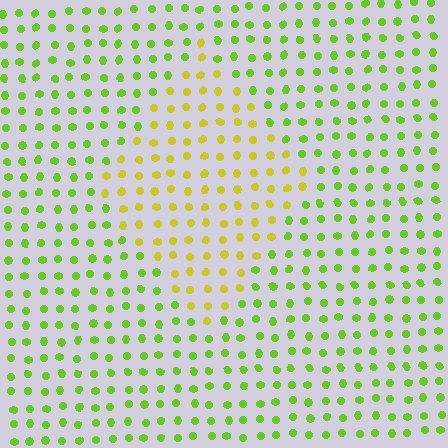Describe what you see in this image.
The image is filled with small lime elements in a uniform arrangement. A diamond-shaped region is visible where the elements are tinted to a slightly different hue, forming a subtle color boundary.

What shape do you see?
I see a diamond.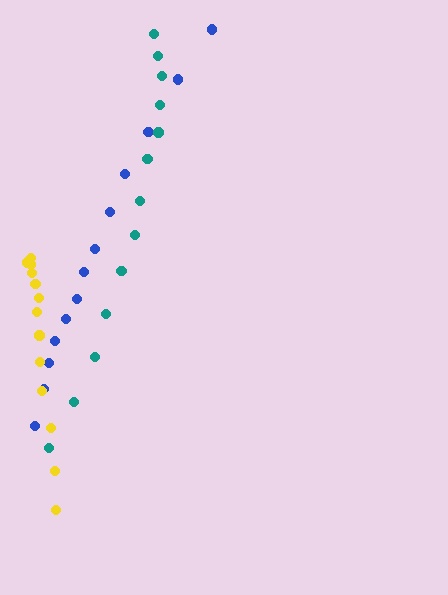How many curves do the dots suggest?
There are 3 distinct paths.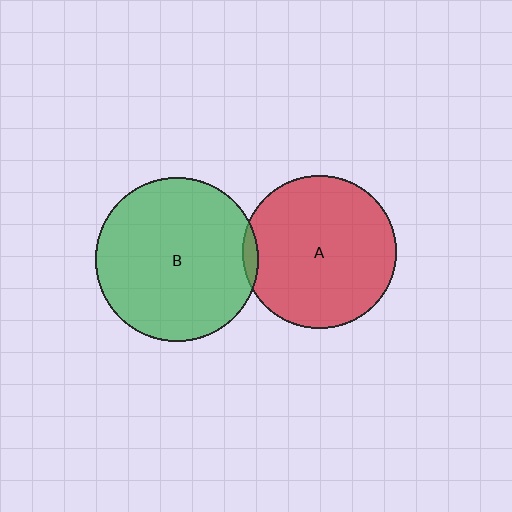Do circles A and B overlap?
Yes.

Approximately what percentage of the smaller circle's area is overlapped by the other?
Approximately 5%.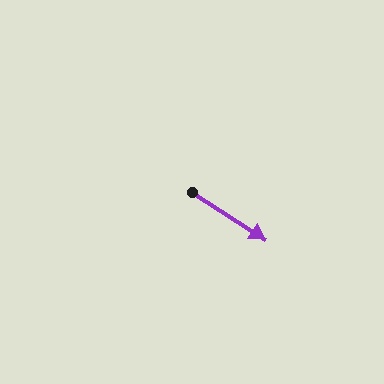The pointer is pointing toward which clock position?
Roughly 4 o'clock.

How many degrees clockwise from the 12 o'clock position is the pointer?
Approximately 123 degrees.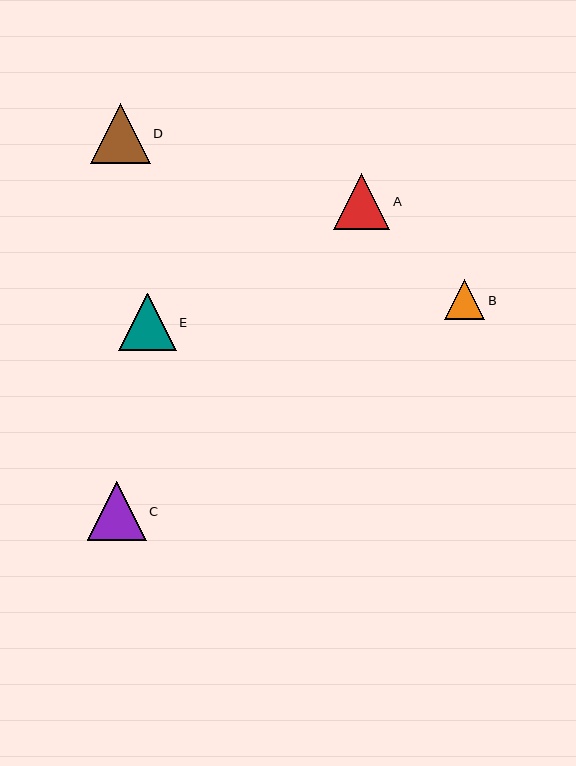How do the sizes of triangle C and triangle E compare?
Triangle C and triangle E are approximately the same size.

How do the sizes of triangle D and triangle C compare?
Triangle D and triangle C are approximately the same size.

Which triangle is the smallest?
Triangle B is the smallest with a size of approximately 40 pixels.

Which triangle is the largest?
Triangle D is the largest with a size of approximately 60 pixels.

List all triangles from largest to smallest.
From largest to smallest: D, C, E, A, B.